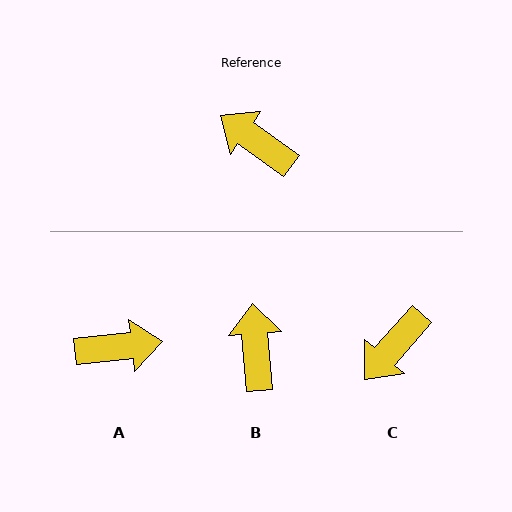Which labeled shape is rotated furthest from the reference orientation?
A, about 138 degrees away.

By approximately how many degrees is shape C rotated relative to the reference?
Approximately 85 degrees counter-clockwise.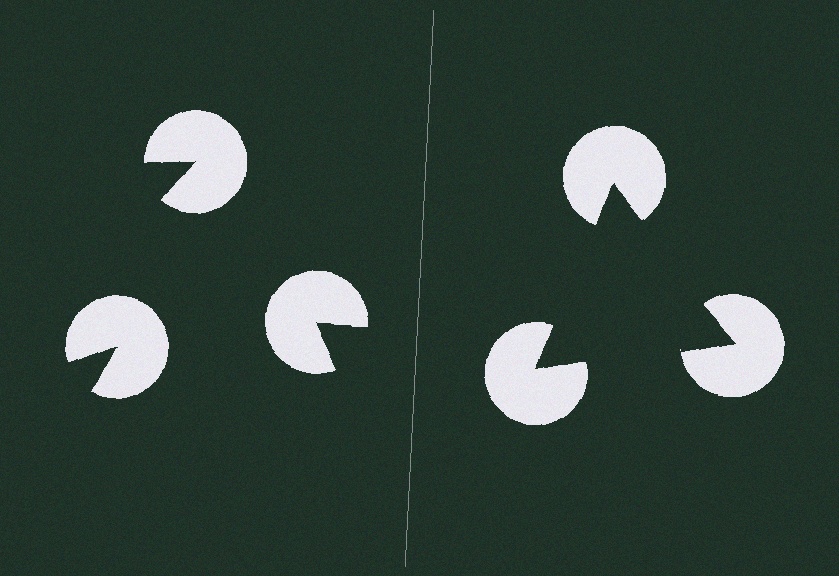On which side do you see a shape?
An illusory triangle appears on the right side. On the left side the wedge cuts are rotated, so no coherent shape forms.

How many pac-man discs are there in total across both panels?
6 — 3 on each side.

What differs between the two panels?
The pac-man discs are positioned identically on both sides; only the wedge orientations differ. On the right they align to a triangle; on the left they are misaligned.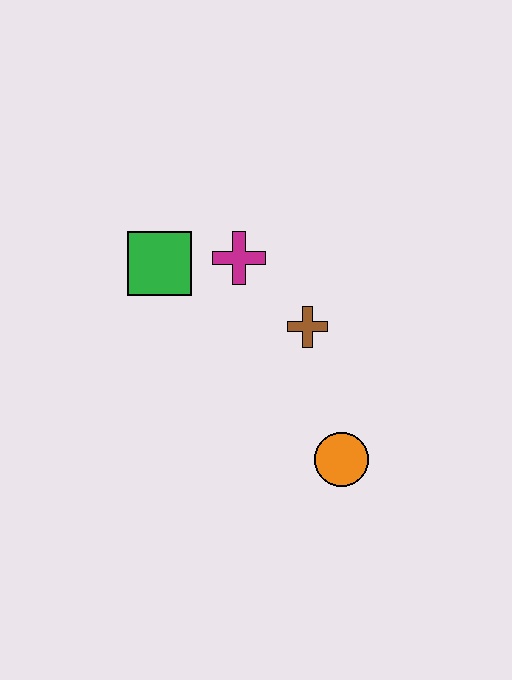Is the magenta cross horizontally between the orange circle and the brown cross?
No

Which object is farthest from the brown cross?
The green square is farthest from the brown cross.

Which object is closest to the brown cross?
The magenta cross is closest to the brown cross.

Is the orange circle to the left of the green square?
No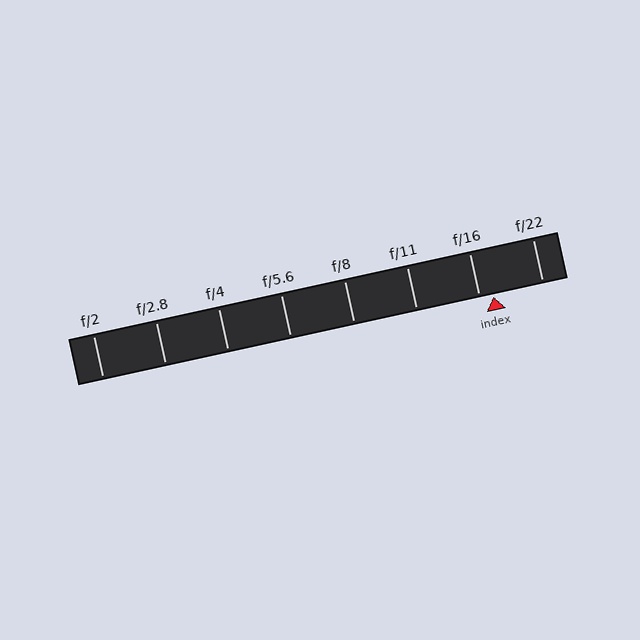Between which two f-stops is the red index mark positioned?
The index mark is between f/16 and f/22.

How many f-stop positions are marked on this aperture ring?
There are 8 f-stop positions marked.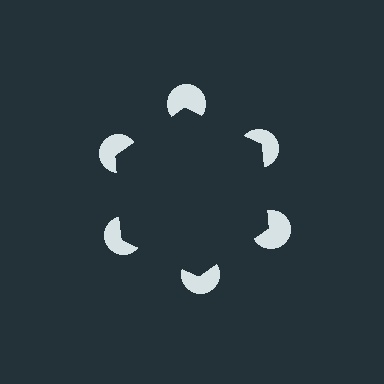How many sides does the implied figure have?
6 sides.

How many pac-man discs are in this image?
There are 6 — one at each vertex of the illusory hexagon.